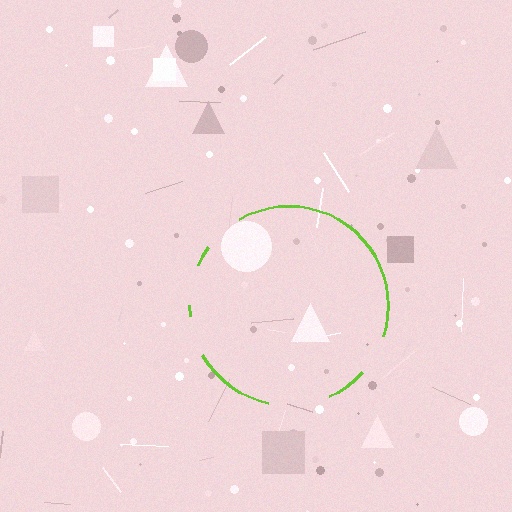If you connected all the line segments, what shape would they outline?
They would outline a circle.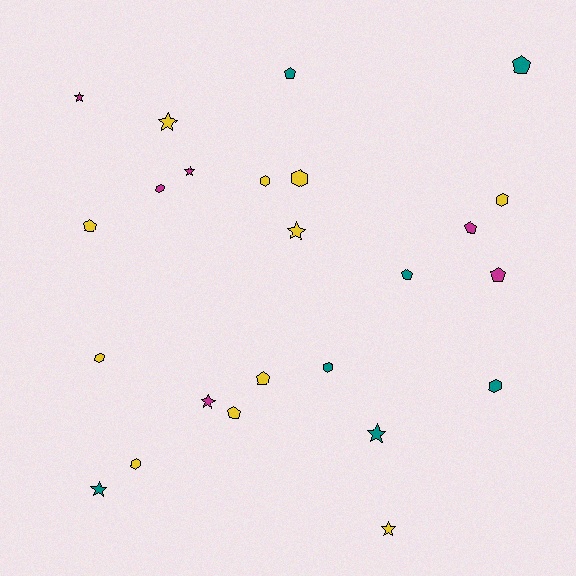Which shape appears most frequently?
Star, with 8 objects.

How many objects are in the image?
There are 24 objects.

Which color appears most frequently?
Yellow, with 11 objects.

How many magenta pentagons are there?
There are 2 magenta pentagons.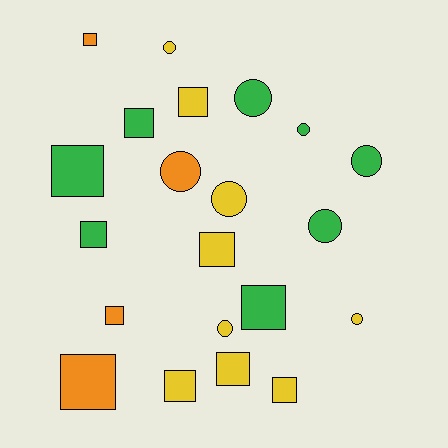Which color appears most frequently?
Yellow, with 9 objects.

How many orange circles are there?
There is 1 orange circle.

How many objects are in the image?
There are 21 objects.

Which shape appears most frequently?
Square, with 12 objects.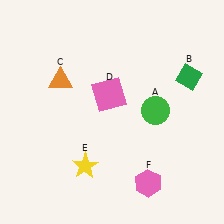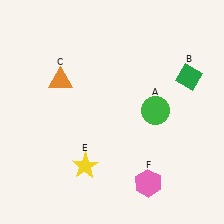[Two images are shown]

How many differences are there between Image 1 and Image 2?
There is 1 difference between the two images.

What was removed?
The pink square (D) was removed in Image 2.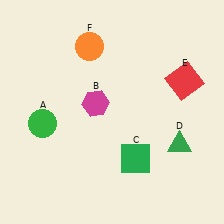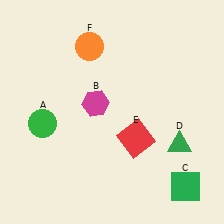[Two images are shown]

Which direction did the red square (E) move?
The red square (E) moved down.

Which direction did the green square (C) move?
The green square (C) moved right.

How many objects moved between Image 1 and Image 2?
2 objects moved between the two images.